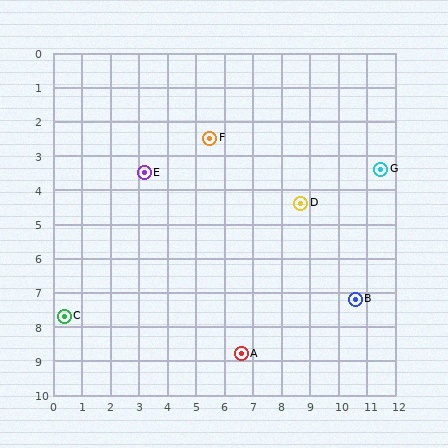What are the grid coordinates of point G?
Point G is at approximately (11.5, 3.4).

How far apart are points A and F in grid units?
Points A and F are about 6.4 grid units apart.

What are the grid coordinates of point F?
Point F is at approximately (5.5, 2.5).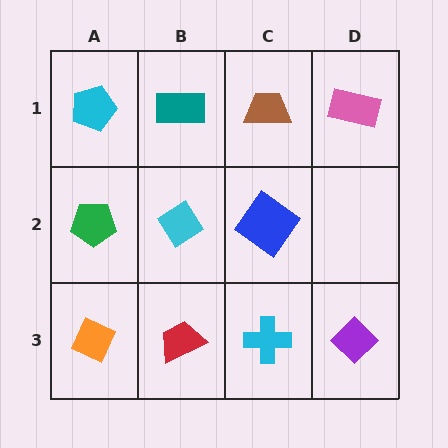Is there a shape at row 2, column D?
No, that cell is empty.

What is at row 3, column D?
A purple diamond.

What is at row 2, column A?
A green pentagon.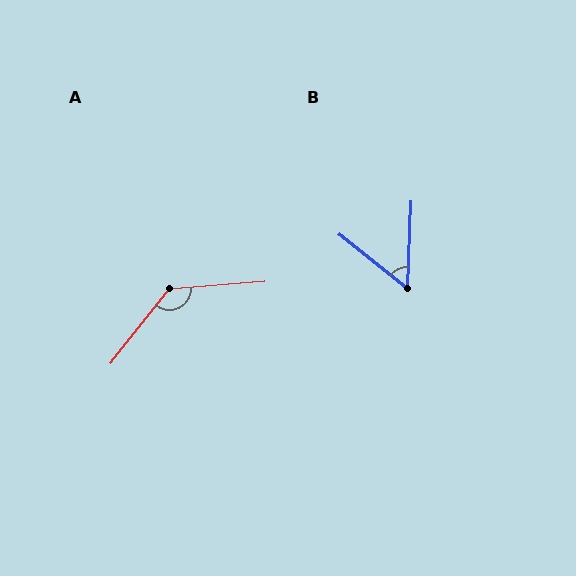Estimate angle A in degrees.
Approximately 133 degrees.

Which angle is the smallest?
B, at approximately 54 degrees.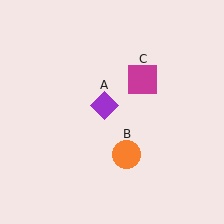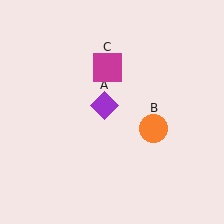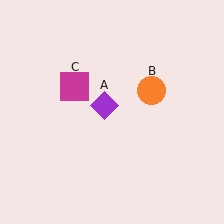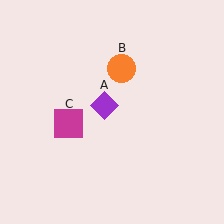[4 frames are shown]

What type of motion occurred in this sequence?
The orange circle (object B), magenta square (object C) rotated counterclockwise around the center of the scene.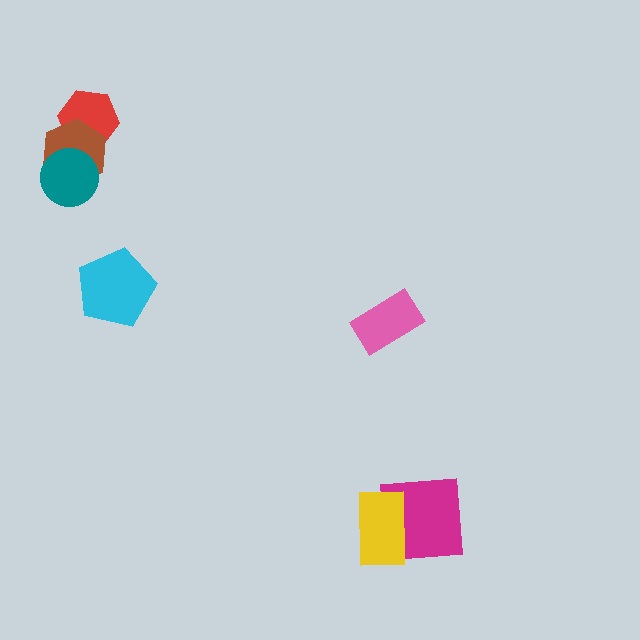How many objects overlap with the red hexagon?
1 object overlaps with the red hexagon.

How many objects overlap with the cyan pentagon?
0 objects overlap with the cyan pentagon.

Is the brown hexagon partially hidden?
Yes, it is partially covered by another shape.